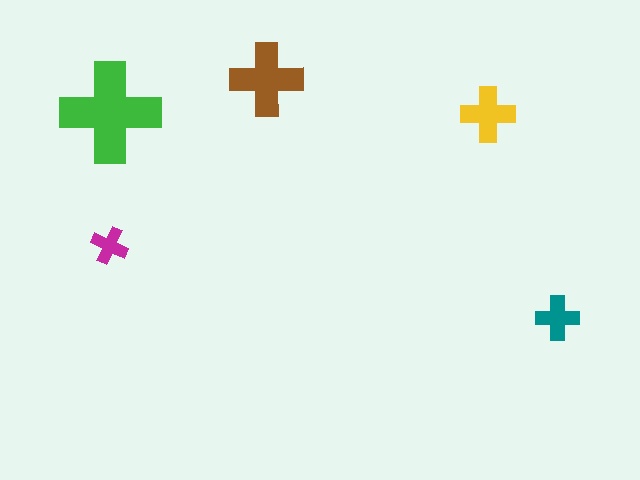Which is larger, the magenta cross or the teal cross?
The teal one.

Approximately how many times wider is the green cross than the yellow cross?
About 2 times wider.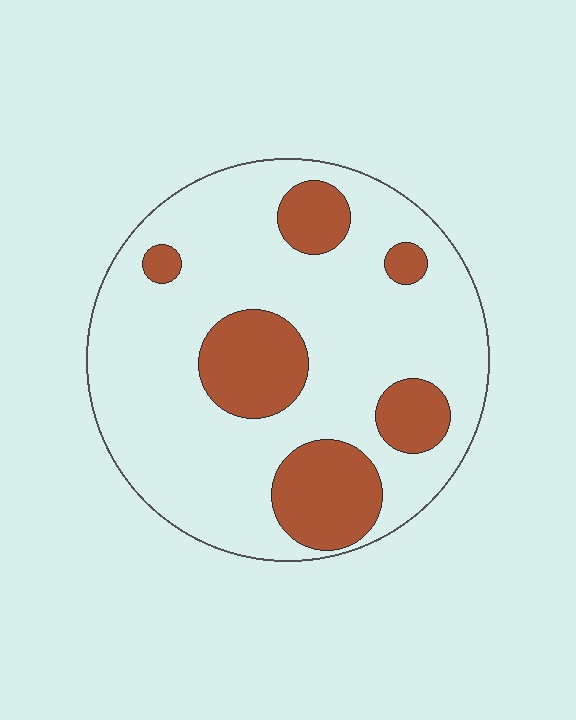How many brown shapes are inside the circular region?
6.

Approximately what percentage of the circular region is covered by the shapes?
Approximately 25%.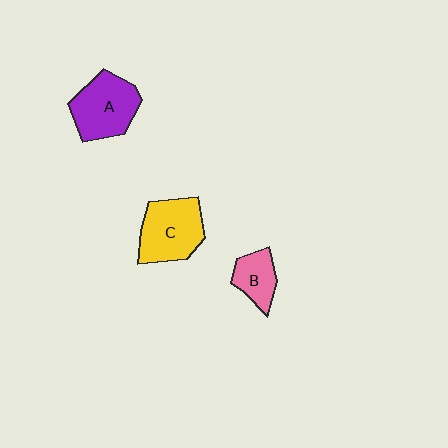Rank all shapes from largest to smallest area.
From largest to smallest: C (yellow), A (purple), B (pink).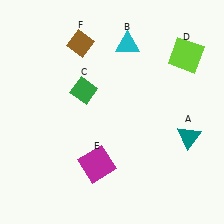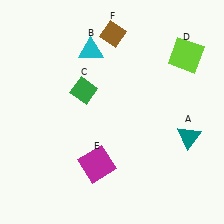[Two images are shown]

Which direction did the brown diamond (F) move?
The brown diamond (F) moved right.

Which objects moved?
The objects that moved are: the cyan triangle (B), the brown diamond (F).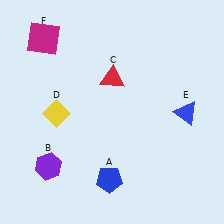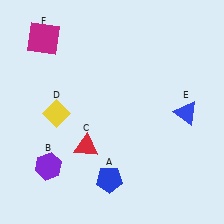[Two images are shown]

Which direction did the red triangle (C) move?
The red triangle (C) moved down.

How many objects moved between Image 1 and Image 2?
1 object moved between the two images.